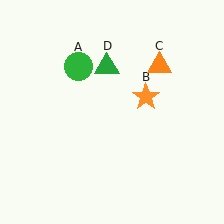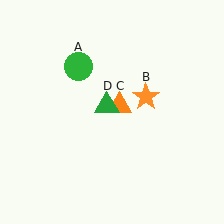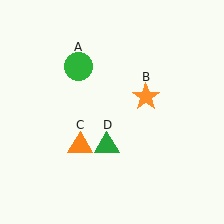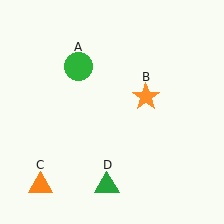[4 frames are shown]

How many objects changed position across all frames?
2 objects changed position: orange triangle (object C), green triangle (object D).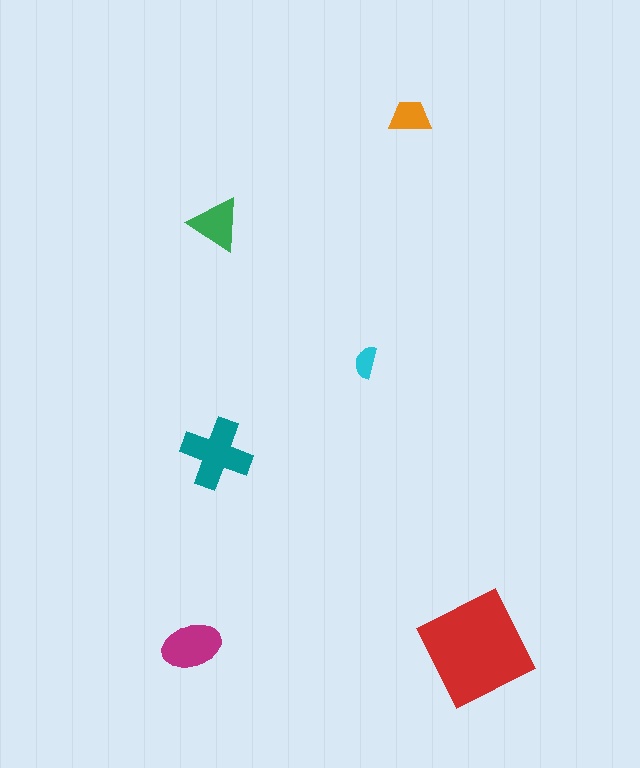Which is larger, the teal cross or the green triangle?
The teal cross.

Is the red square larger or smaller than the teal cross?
Larger.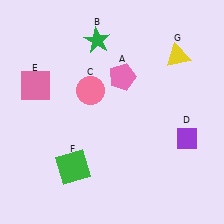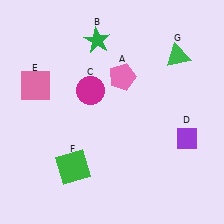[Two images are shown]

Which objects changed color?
C changed from pink to magenta. G changed from yellow to green.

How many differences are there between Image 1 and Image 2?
There are 2 differences between the two images.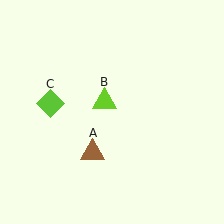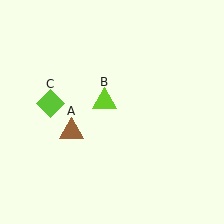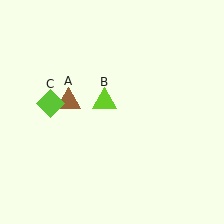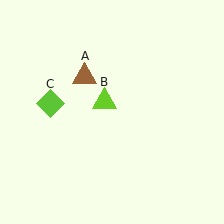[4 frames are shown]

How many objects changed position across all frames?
1 object changed position: brown triangle (object A).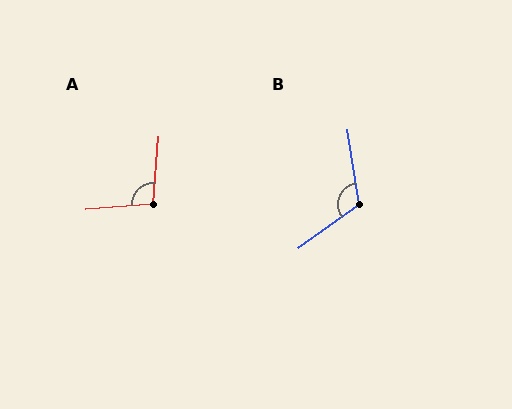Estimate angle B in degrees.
Approximately 117 degrees.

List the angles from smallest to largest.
A (99°), B (117°).